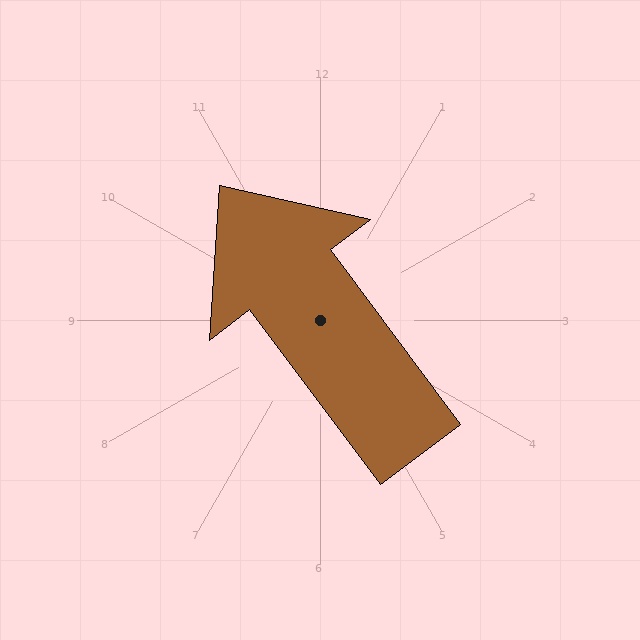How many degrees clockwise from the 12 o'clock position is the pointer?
Approximately 323 degrees.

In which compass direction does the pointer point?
Northwest.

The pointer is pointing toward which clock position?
Roughly 11 o'clock.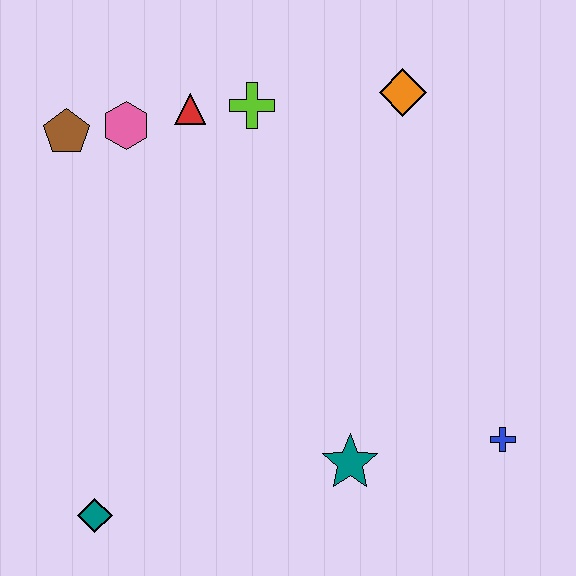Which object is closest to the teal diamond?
The teal star is closest to the teal diamond.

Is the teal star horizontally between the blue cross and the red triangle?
Yes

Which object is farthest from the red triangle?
The blue cross is farthest from the red triangle.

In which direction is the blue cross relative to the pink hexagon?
The blue cross is to the right of the pink hexagon.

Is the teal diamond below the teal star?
Yes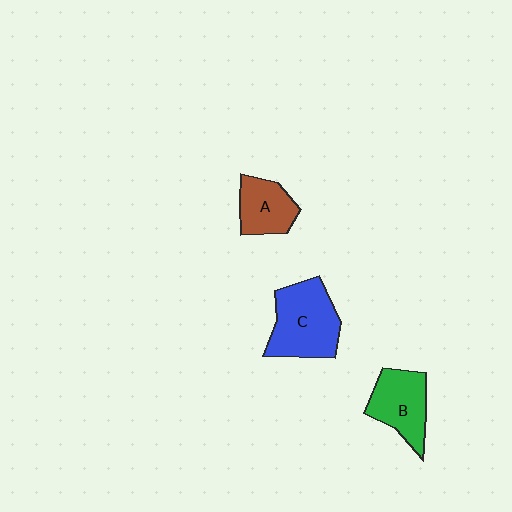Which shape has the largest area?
Shape C (blue).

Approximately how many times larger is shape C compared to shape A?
Approximately 1.6 times.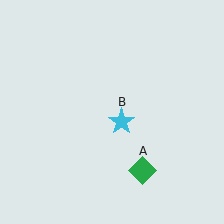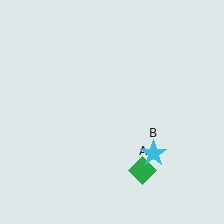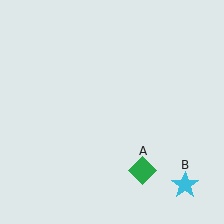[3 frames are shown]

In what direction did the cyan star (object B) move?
The cyan star (object B) moved down and to the right.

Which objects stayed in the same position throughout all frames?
Green diamond (object A) remained stationary.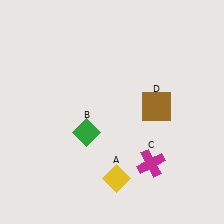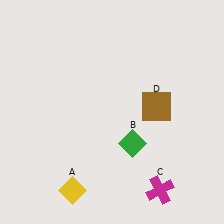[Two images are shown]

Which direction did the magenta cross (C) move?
The magenta cross (C) moved down.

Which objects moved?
The objects that moved are: the yellow diamond (A), the green diamond (B), the magenta cross (C).